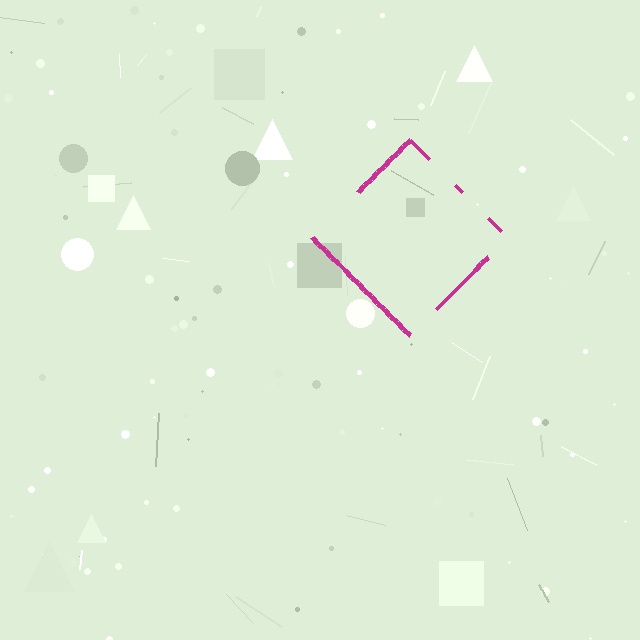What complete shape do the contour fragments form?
The contour fragments form a diamond.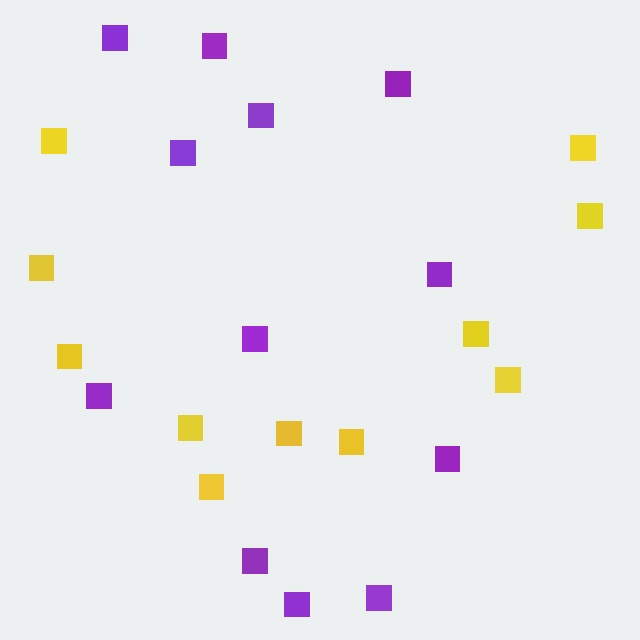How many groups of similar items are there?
There are 2 groups: one group of purple squares (12) and one group of yellow squares (11).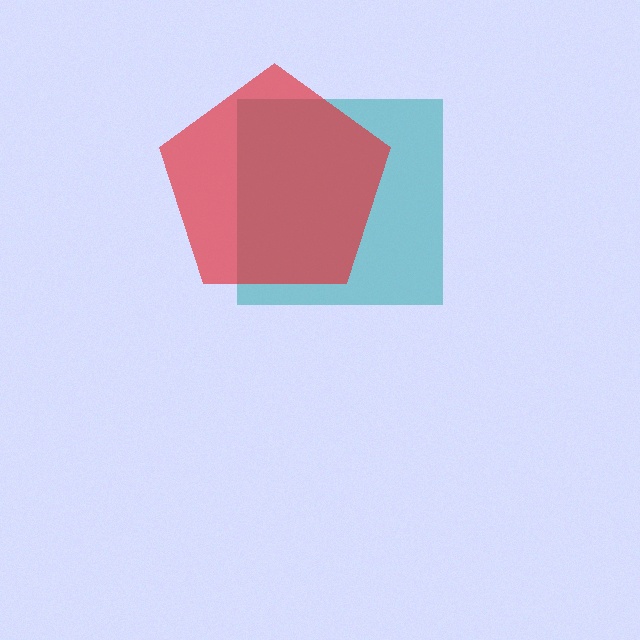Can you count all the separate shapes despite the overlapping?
Yes, there are 2 separate shapes.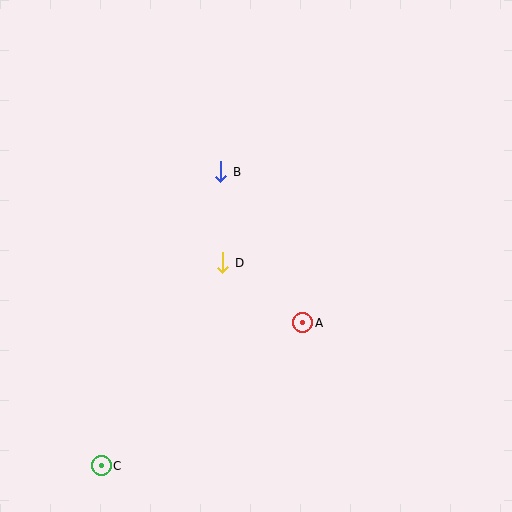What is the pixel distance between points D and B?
The distance between D and B is 91 pixels.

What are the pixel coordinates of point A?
Point A is at (303, 323).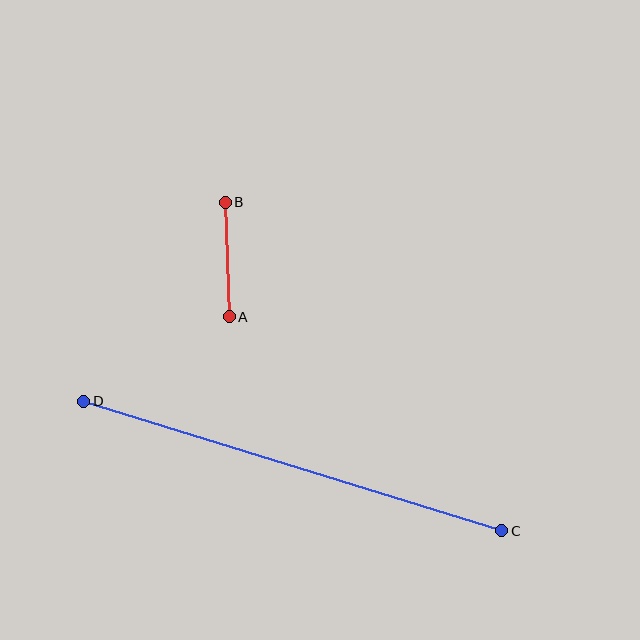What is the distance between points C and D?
The distance is approximately 437 pixels.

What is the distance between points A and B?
The distance is approximately 114 pixels.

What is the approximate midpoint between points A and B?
The midpoint is at approximately (227, 260) pixels.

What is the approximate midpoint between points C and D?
The midpoint is at approximately (293, 466) pixels.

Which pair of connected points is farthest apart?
Points C and D are farthest apart.